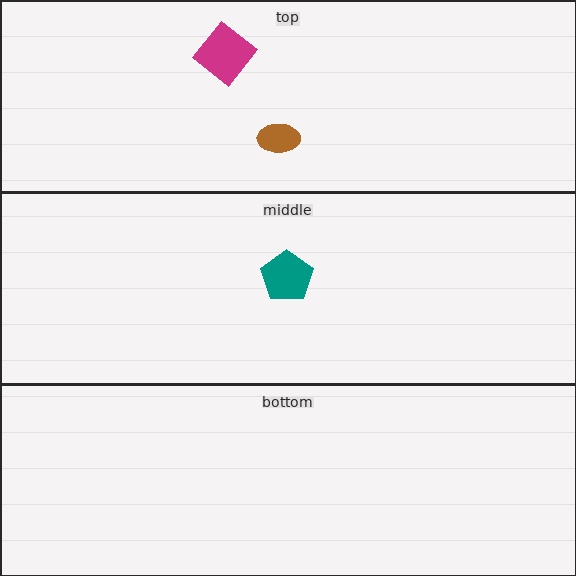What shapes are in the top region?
The magenta diamond, the brown ellipse.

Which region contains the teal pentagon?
The middle region.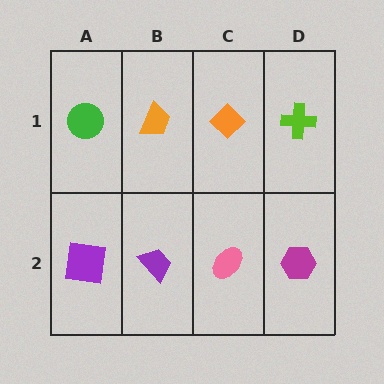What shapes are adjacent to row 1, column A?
A purple square (row 2, column A), an orange trapezoid (row 1, column B).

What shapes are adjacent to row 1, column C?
A pink ellipse (row 2, column C), an orange trapezoid (row 1, column B), a lime cross (row 1, column D).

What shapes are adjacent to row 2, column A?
A green circle (row 1, column A), a purple trapezoid (row 2, column B).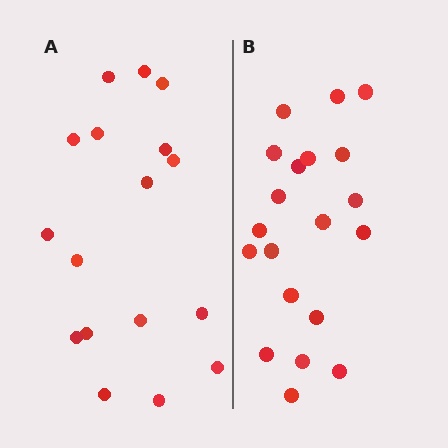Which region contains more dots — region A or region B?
Region B (the right region) has more dots.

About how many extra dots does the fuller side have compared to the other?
Region B has just a few more — roughly 2 or 3 more dots than region A.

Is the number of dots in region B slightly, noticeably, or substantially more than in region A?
Region B has only slightly more — the two regions are fairly close. The ratio is roughly 1.2 to 1.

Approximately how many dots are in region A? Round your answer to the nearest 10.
About 20 dots. (The exact count is 17, which rounds to 20.)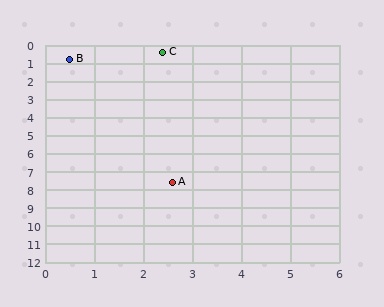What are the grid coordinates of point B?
Point B is at approximately (0.5, 0.8).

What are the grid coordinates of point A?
Point A is at approximately (2.6, 7.6).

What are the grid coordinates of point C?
Point C is at approximately (2.4, 0.4).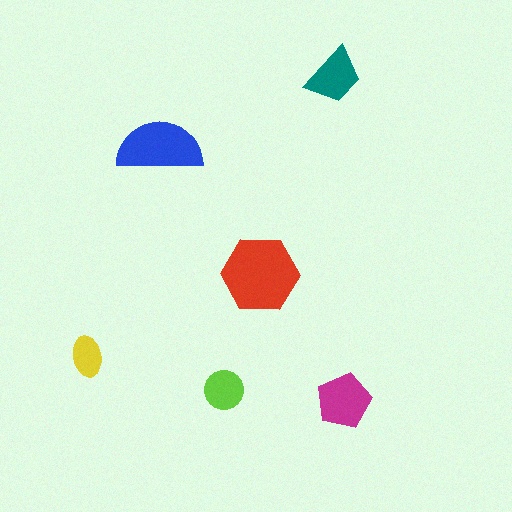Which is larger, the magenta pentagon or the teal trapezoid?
The magenta pentagon.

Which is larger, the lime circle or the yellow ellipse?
The lime circle.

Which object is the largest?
The red hexagon.